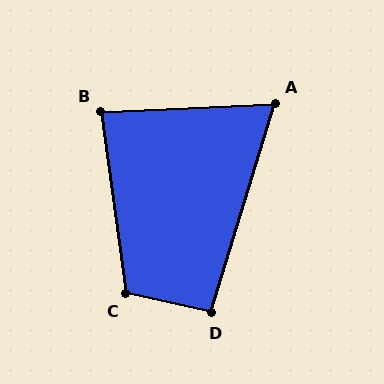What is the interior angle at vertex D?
Approximately 95 degrees (obtuse).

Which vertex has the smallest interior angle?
A, at approximately 70 degrees.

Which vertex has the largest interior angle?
C, at approximately 110 degrees.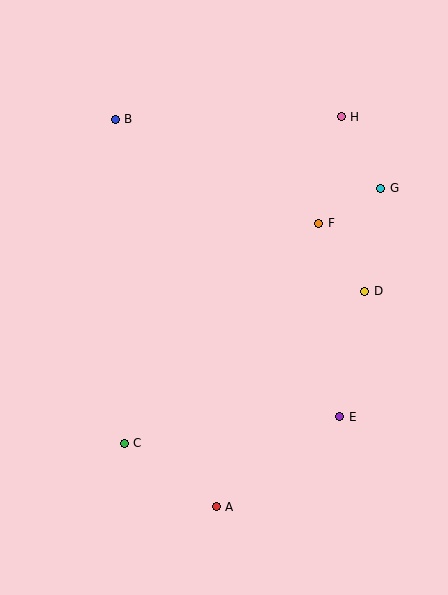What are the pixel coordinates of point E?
Point E is at (340, 417).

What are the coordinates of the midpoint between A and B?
The midpoint between A and B is at (166, 313).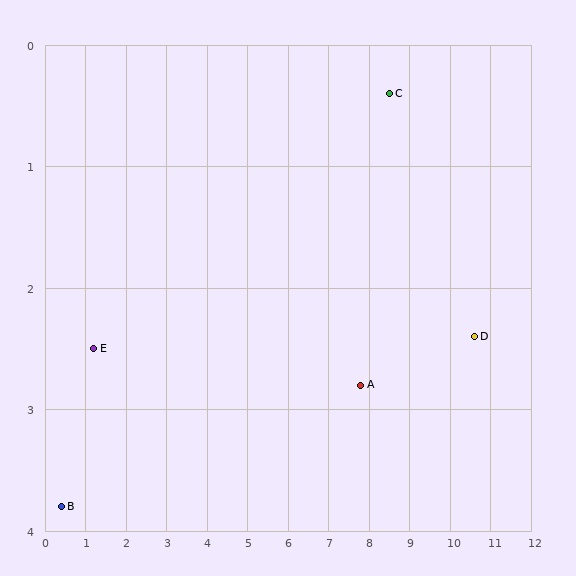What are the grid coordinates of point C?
Point C is at approximately (8.5, 0.4).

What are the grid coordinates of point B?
Point B is at approximately (0.4, 3.8).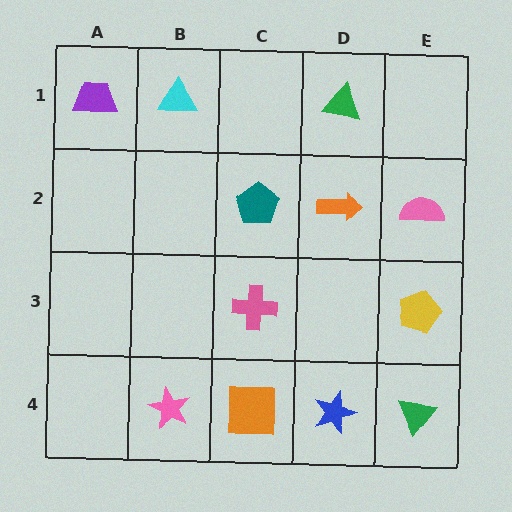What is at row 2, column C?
A teal pentagon.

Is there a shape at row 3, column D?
No, that cell is empty.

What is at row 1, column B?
A cyan triangle.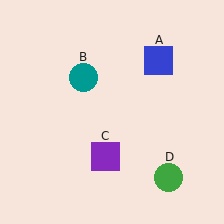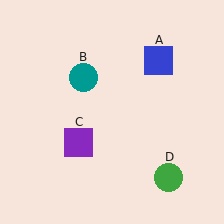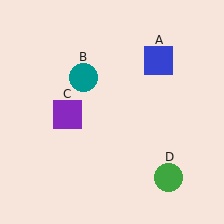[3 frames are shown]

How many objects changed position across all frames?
1 object changed position: purple square (object C).